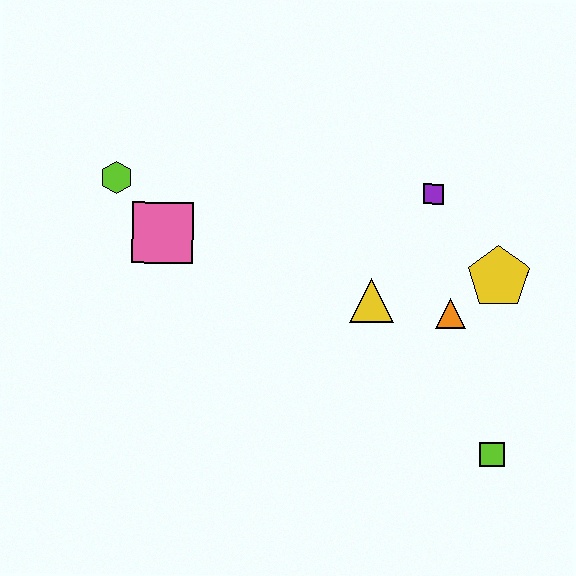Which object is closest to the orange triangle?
The yellow pentagon is closest to the orange triangle.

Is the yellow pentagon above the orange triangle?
Yes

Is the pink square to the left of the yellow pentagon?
Yes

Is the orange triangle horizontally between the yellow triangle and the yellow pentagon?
Yes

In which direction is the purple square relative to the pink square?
The purple square is to the right of the pink square.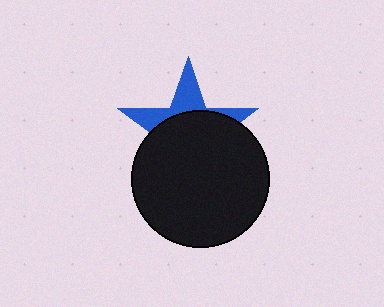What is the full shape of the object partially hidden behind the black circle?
The partially hidden object is a blue star.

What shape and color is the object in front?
The object in front is a black circle.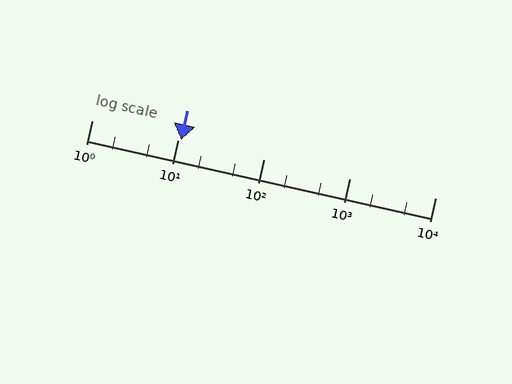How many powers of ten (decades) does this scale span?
The scale spans 4 decades, from 1 to 10000.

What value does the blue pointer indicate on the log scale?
The pointer indicates approximately 11.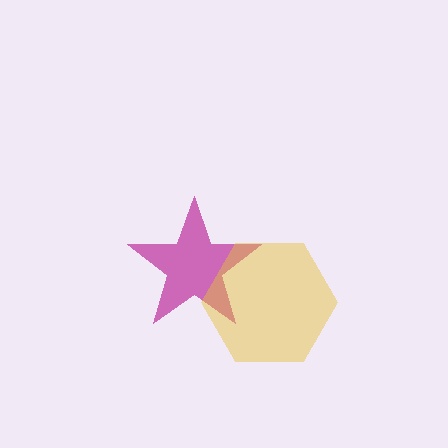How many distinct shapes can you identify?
There are 2 distinct shapes: a magenta star, a yellow hexagon.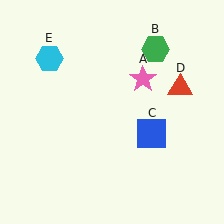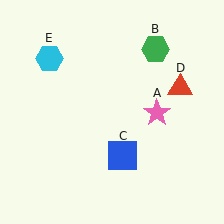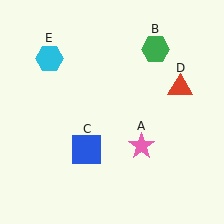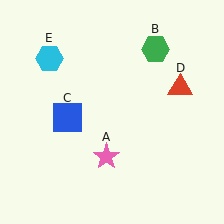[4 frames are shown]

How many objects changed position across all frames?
2 objects changed position: pink star (object A), blue square (object C).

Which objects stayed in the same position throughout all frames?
Green hexagon (object B) and red triangle (object D) and cyan hexagon (object E) remained stationary.